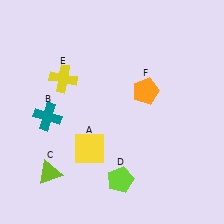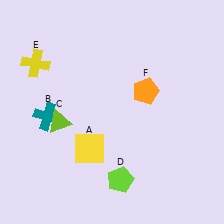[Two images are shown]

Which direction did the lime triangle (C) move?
The lime triangle (C) moved up.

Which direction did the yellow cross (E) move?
The yellow cross (E) moved left.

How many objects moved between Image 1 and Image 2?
2 objects moved between the two images.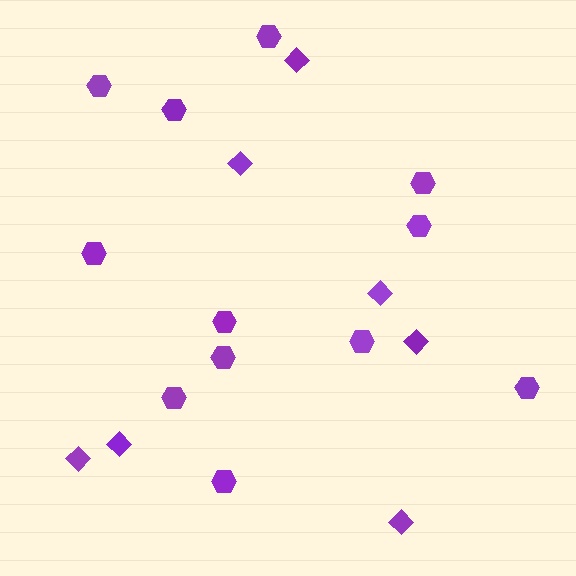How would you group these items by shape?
There are 2 groups: one group of diamonds (7) and one group of hexagons (12).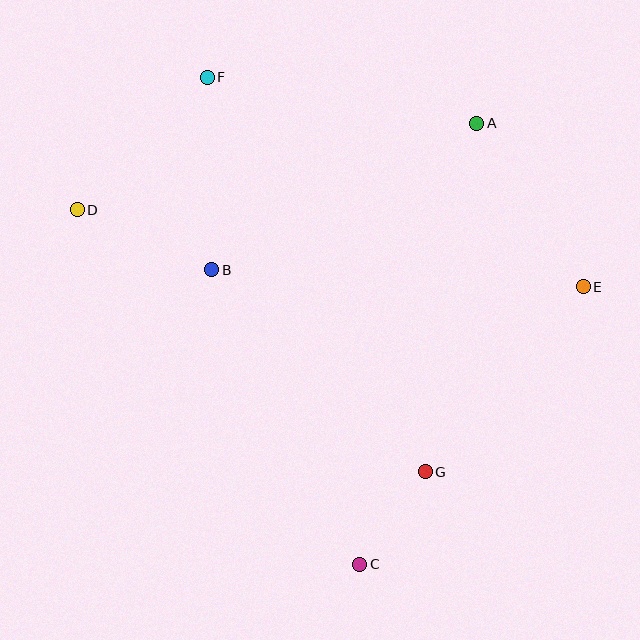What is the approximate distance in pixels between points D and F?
The distance between D and F is approximately 186 pixels.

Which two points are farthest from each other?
Points D and E are farthest from each other.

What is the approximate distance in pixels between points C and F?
The distance between C and F is approximately 510 pixels.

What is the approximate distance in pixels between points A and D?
The distance between A and D is approximately 409 pixels.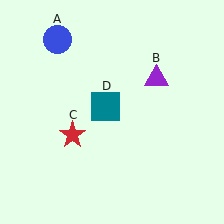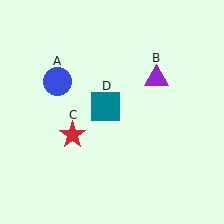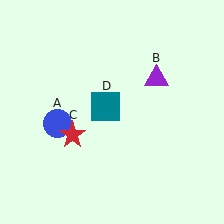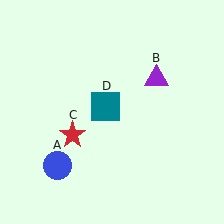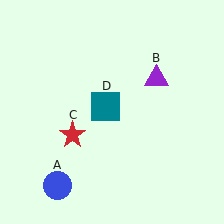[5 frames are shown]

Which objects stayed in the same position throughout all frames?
Purple triangle (object B) and red star (object C) and teal square (object D) remained stationary.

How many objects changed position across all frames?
1 object changed position: blue circle (object A).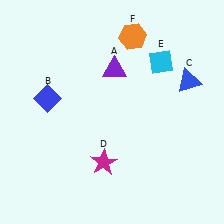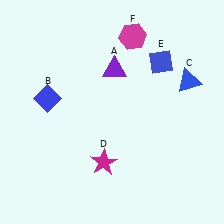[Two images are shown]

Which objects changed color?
E changed from cyan to blue. F changed from orange to magenta.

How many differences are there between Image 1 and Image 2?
There are 2 differences between the two images.